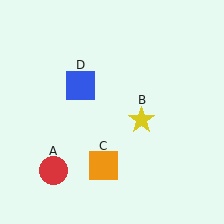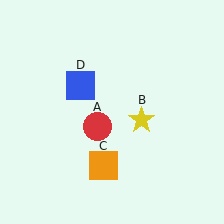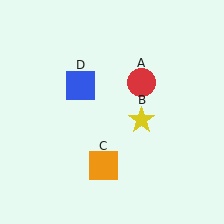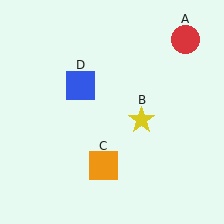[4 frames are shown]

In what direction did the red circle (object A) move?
The red circle (object A) moved up and to the right.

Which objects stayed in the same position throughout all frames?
Yellow star (object B) and orange square (object C) and blue square (object D) remained stationary.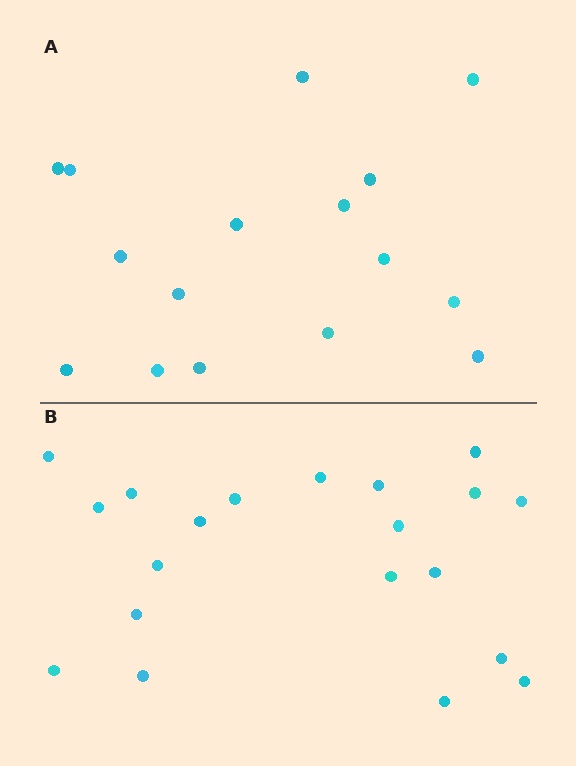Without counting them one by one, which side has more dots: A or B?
Region B (the bottom region) has more dots.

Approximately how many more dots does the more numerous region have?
Region B has about 4 more dots than region A.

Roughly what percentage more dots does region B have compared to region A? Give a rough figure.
About 25% more.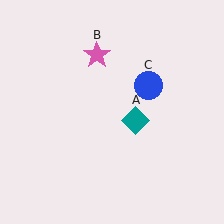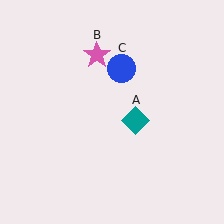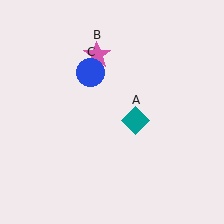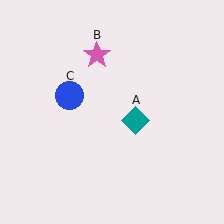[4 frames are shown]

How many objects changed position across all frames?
1 object changed position: blue circle (object C).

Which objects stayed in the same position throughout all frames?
Teal diamond (object A) and pink star (object B) remained stationary.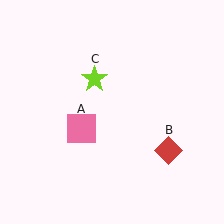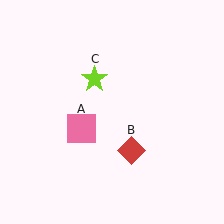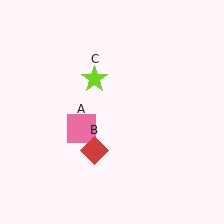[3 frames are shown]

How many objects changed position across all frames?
1 object changed position: red diamond (object B).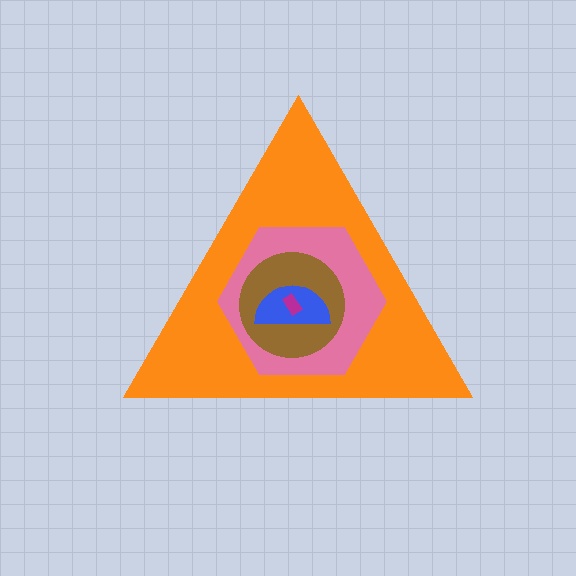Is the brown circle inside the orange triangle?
Yes.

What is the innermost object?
The magenta rectangle.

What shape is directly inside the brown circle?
The blue semicircle.